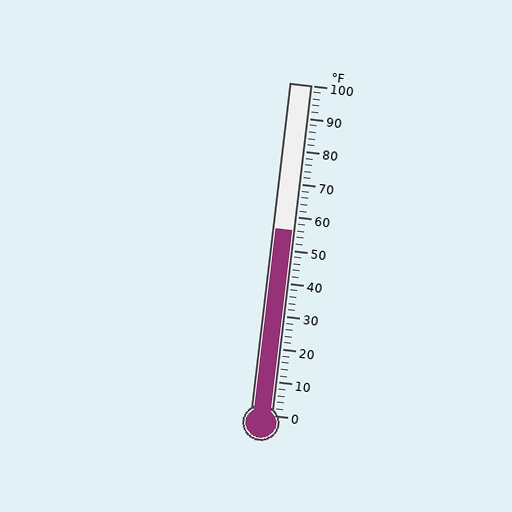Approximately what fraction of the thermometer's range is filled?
The thermometer is filled to approximately 55% of its range.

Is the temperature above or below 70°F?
The temperature is below 70°F.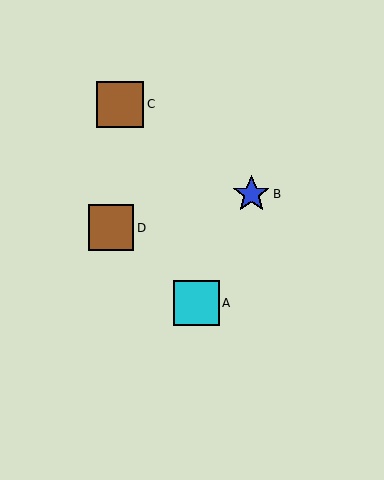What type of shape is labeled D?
Shape D is a brown square.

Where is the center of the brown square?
The center of the brown square is at (120, 104).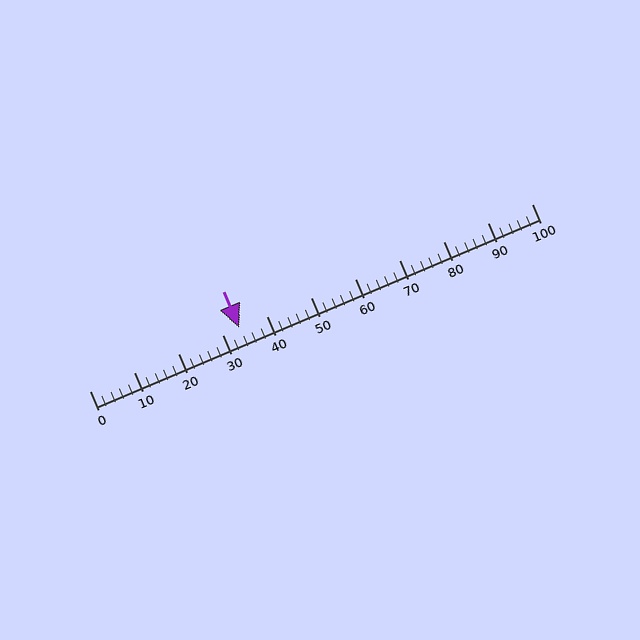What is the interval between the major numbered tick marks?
The major tick marks are spaced 10 units apart.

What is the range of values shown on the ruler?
The ruler shows values from 0 to 100.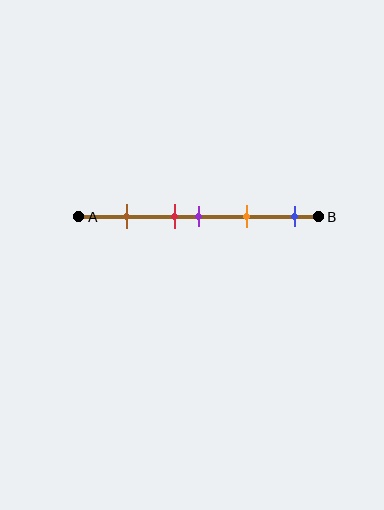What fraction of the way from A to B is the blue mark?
The blue mark is approximately 90% (0.9) of the way from A to B.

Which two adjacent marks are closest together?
The red and purple marks are the closest adjacent pair.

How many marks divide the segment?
There are 5 marks dividing the segment.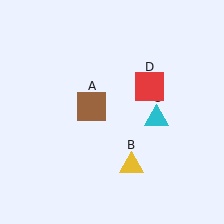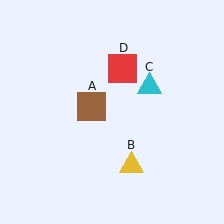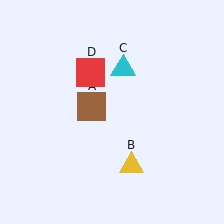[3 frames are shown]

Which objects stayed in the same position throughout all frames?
Brown square (object A) and yellow triangle (object B) remained stationary.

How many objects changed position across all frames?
2 objects changed position: cyan triangle (object C), red square (object D).